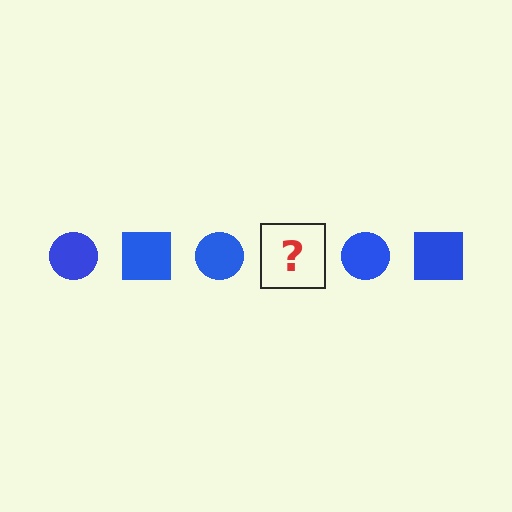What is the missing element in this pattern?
The missing element is a blue square.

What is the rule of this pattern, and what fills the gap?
The rule is that the pattern cycles through circle, square shapes in blue. The gap should be filled with a blue square.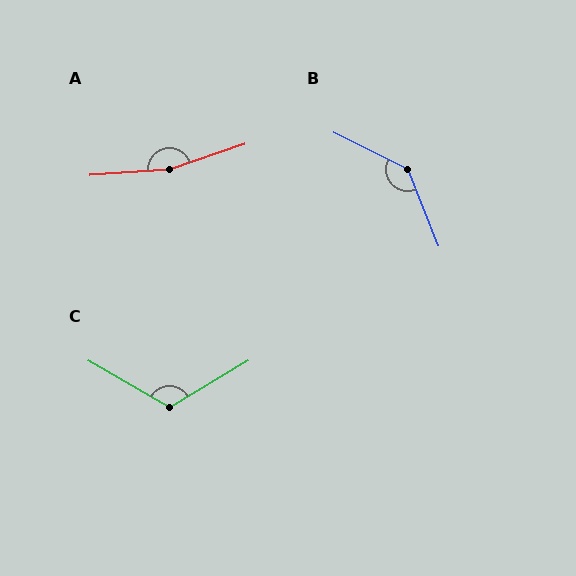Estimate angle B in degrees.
Approximately 138 degrees.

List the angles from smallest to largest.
C (119°), B (138°), A (165°).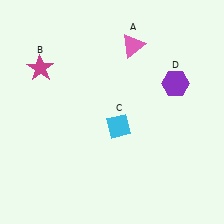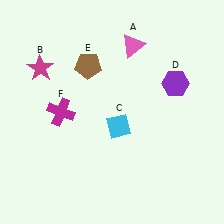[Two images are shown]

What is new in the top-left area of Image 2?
A brown pentagon (E) was added in the top-left area of Image 2.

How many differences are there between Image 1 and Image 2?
There are 2 differences between the two images.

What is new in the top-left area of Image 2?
A magenta cross (F) was added in the top-left area of Image 2.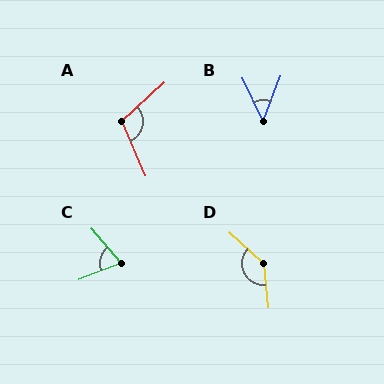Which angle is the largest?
D, at approximately 139 degrees.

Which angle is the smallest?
B, at approximately 47 degrees.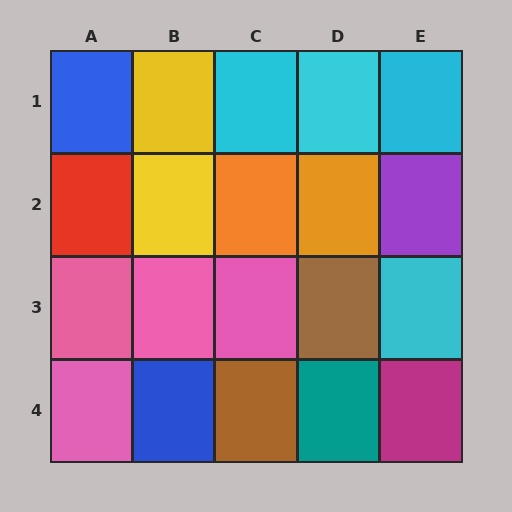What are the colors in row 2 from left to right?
Red, yellow, orange, orange, purple.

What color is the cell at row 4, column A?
Pink.